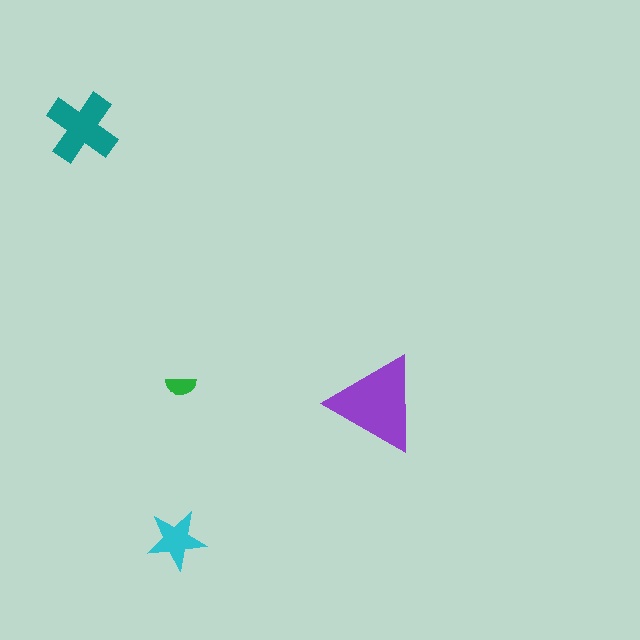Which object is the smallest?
The green semicircle.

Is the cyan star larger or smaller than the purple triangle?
Smaller.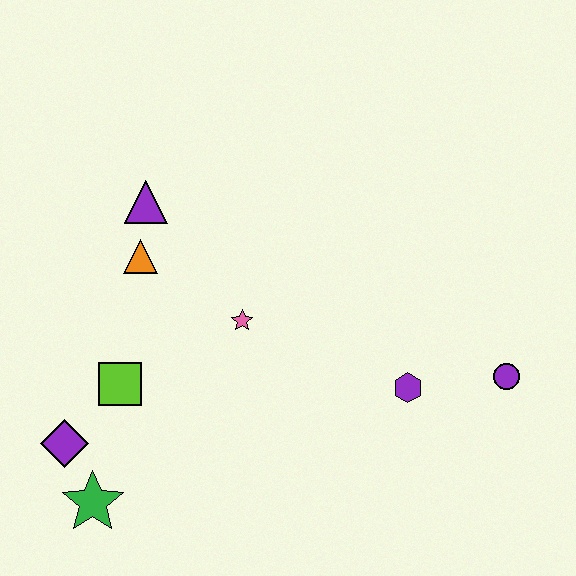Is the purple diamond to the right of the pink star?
No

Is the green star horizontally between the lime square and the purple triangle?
No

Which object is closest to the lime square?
The purple diamond is closest to the lime square.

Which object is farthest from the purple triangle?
The purple circle is farthest from the purple triangle.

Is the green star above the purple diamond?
No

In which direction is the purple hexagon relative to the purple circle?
The purple hexagon is to the left of the purple circle.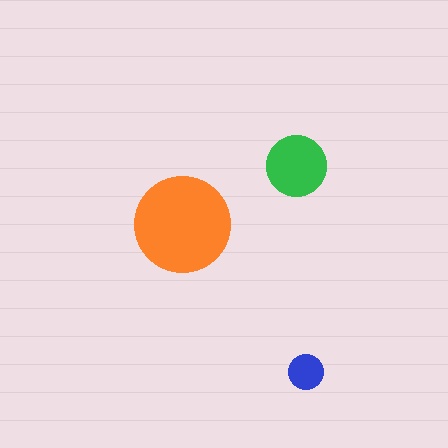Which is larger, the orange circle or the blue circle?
The orange one.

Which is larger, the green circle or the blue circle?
The green one.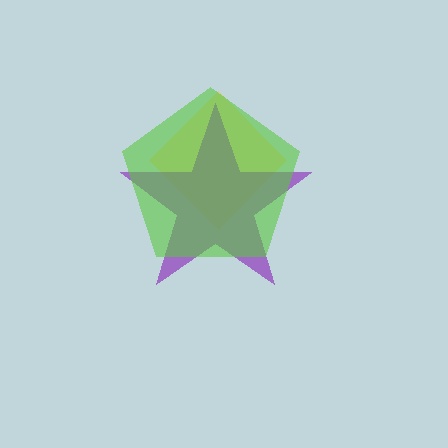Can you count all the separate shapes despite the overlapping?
Yes, there are 3 separate shapes.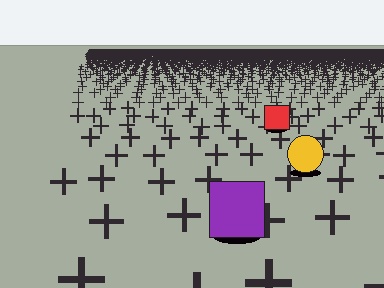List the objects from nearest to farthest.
From nearest to farthest: the purple square, the yellow circle, the red square.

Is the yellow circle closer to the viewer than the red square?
Yes. The yellow circle is closer — you can tell from the texture gradient: the ground texture is coarser near it.